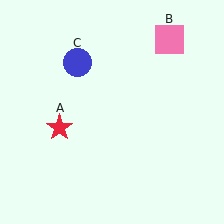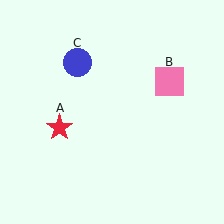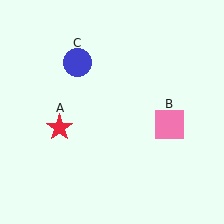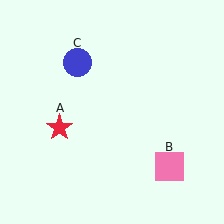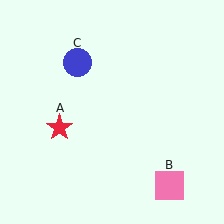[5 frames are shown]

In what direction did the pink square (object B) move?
The pink square (object B) moved down.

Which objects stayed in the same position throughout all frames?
Red star (object A) and blue circle (object C) remained stationary.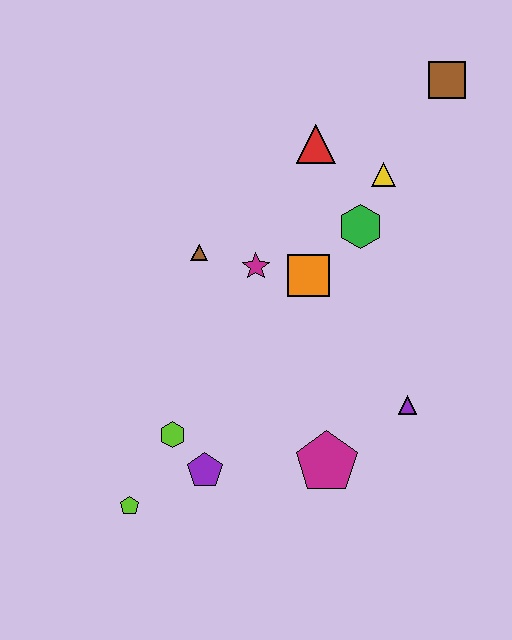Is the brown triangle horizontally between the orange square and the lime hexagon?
Yes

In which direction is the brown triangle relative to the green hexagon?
The brown triangle is to the left of the green hexagon.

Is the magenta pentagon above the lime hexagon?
No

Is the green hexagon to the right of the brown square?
No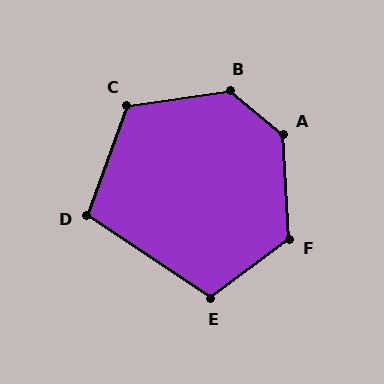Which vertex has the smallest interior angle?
D, at approximately 104 degrees.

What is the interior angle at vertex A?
Approximately 132 degrees (obtuse).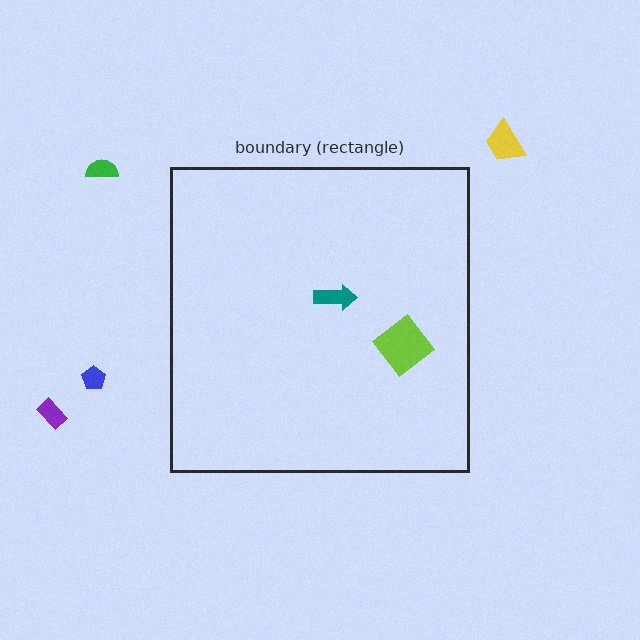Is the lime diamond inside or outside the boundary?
Inside.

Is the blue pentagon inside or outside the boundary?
Outside.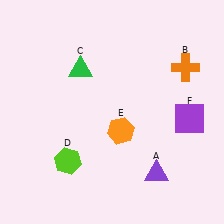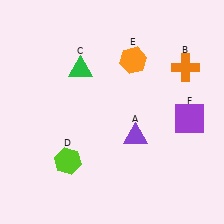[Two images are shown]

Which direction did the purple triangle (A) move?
The purple triangle (A) moved up.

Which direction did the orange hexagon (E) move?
The orange hexagon (E) moved up.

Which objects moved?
The objects that moved are: the purple triangle (A), the orange hexagon (E).